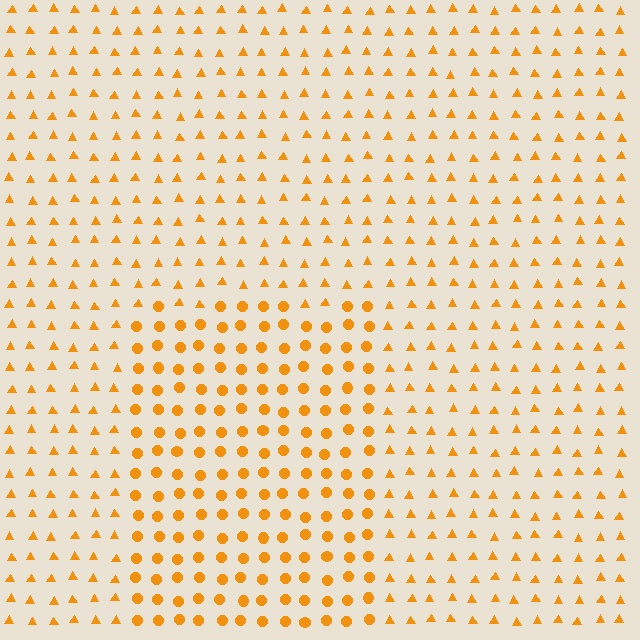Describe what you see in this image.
The image is filled with small orange elements arranged in a uniform grid. A rectangle-shaped region contains circles, while the surrounding area contains triangles. The boundary is defined purely by the change in element shape.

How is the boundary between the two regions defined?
The boundary is defined by a change in element shape: circles inside vs. triangles outside. All elements share the same color and spacing.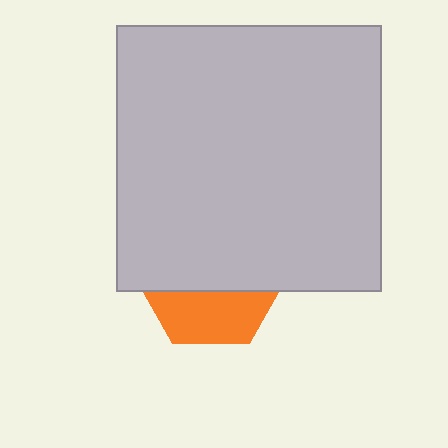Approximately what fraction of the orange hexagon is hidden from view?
Roughly 64% of the orange hexagon is hidden behind the light gray square.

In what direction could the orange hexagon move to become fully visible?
The orange hexagon could move down. That would shift it out from behind the light gray square entirely.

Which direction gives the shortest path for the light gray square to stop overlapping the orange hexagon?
Moving up gives the shortest separation.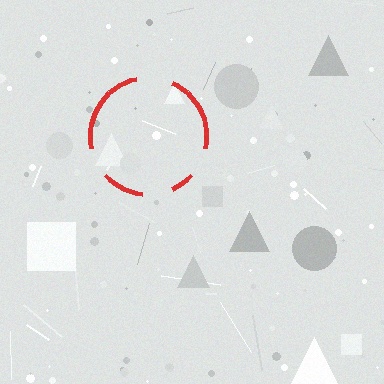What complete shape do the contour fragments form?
The contour fragments form a circle.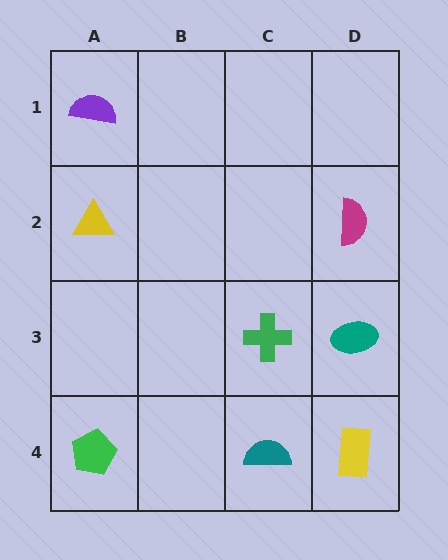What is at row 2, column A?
A yellow triangle.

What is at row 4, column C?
A teal semicircle.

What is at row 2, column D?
A magenta semicircle.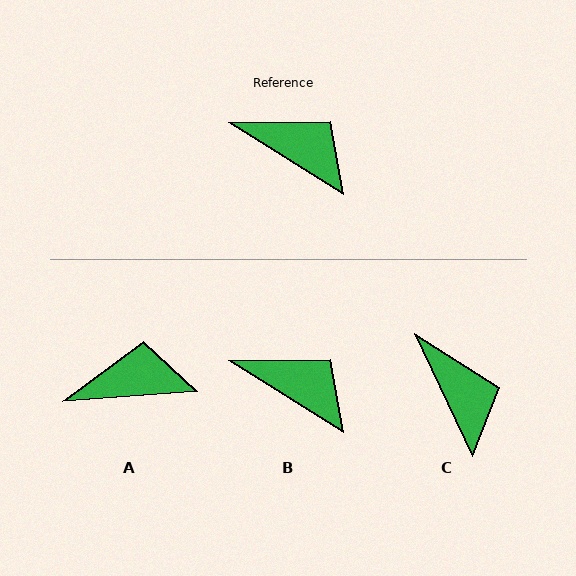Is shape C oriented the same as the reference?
No, it is off by about 32 degrees.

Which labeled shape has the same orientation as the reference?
B.